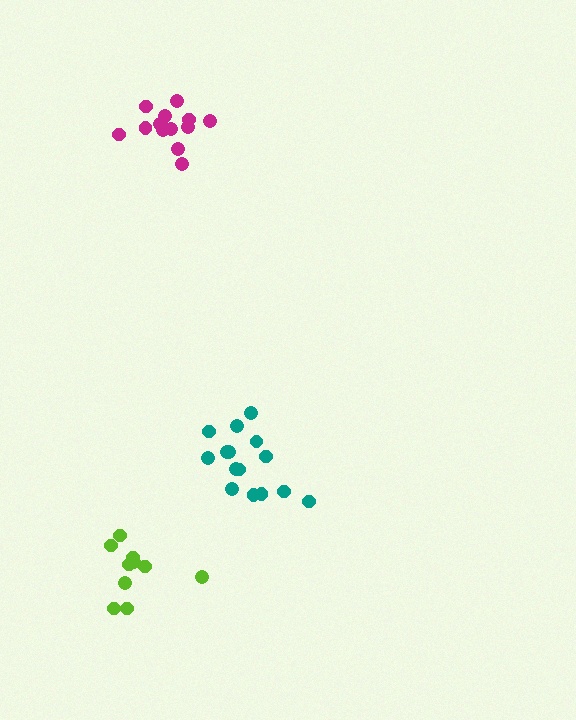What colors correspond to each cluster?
The clusters are colored: lime, magenta, teal.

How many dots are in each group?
Group 1: 10 dots, Group 2: 14 dots, Group 3: 15 dots (39 total).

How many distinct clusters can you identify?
There are 3 distinct clusters.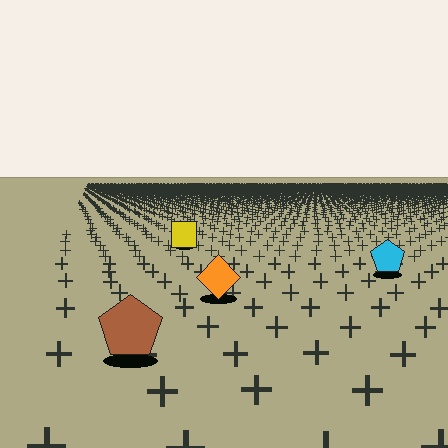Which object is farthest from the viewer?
The yellow square is farthest from the viewer. It appears smaller and the ground texture around it is denser.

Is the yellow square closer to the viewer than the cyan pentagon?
No. The cyan pentagon is closer — you can tell from the texture gradient: the ground texture is coarser near it.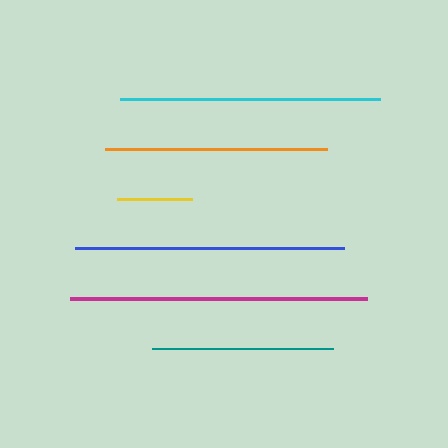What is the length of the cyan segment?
The cyan segment is approximately 260 pixels long.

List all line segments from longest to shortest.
From longest to shortest: magenta, blue, cyan, orange, teal, yellow.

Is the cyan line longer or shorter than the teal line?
The cyan line is longer than the teal line.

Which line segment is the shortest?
The yellow line is the shortest at approximately 75 pixels.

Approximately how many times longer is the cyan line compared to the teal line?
The cyan line is approximately 1.4 times the length of the teal line.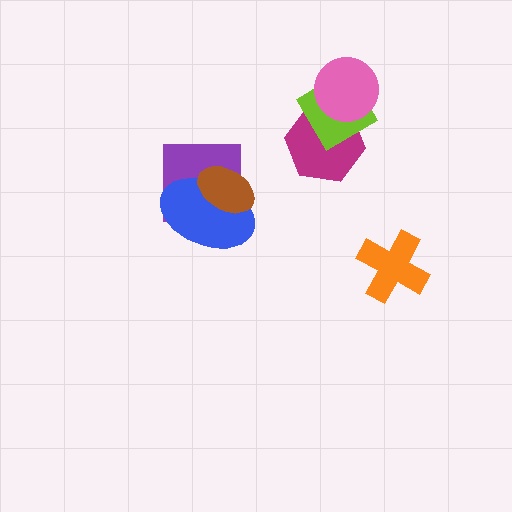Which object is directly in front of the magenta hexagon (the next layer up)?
The lime diamond is directly in front of the magenta hexagon.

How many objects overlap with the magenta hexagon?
2 objects overlap with the magenta hexagon.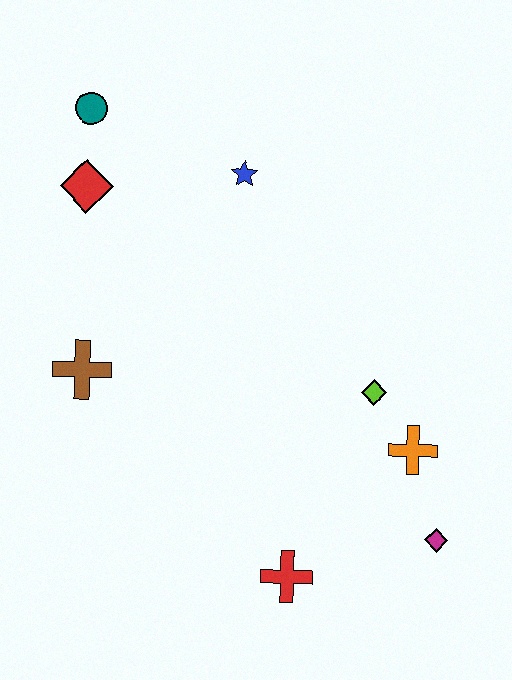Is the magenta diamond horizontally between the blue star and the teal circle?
No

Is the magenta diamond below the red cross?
No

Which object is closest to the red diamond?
The teal circle is closest to the red diamond.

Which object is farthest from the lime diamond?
The teal circle is farthest from the lime diamond.